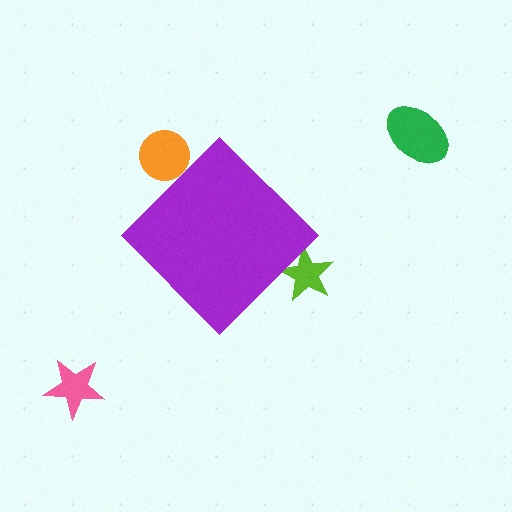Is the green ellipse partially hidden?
No, the green ellipse is fully visible.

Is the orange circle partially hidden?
Yes, the orange circle is partially hidden behind the purple diamond.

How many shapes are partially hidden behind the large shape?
2 shapes are partially hidden.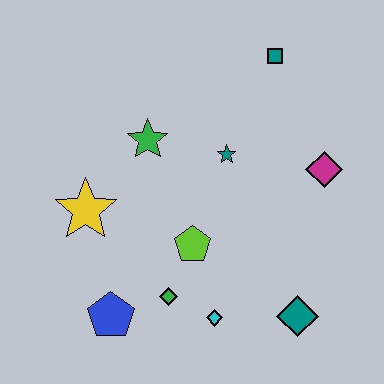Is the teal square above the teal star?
Yes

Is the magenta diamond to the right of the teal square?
Yes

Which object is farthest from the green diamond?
The teal square is farthest from the green diamond.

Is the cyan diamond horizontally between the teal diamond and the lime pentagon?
Yes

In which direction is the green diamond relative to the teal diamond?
The green diamond is to the left of the teal diamond.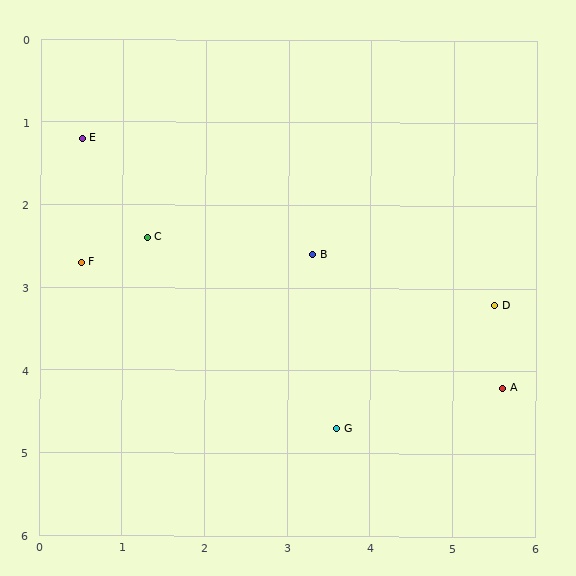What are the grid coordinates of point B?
Point B is at approximately (3.3, 2.6).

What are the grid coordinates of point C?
Point C is at approximately (1.3, 2.4).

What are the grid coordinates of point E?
Point E is at approximately (0.5, 1.2).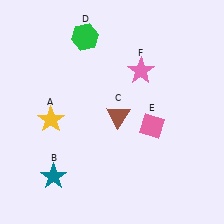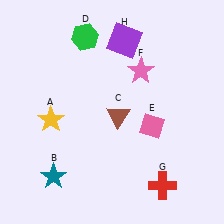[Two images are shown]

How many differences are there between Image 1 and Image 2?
There are 2 differences between the two images.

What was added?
A red cross (G), a purple square (H) were added in Image 2.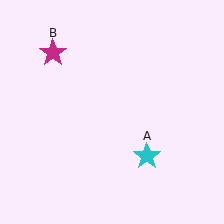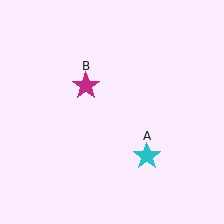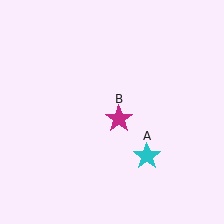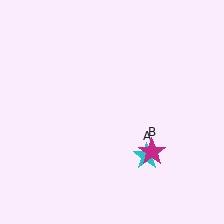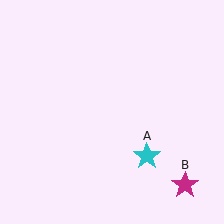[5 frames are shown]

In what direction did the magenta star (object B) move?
The magenta star (object B) moved down and to the right.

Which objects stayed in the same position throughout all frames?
Cyan star (object A) remained stationary.